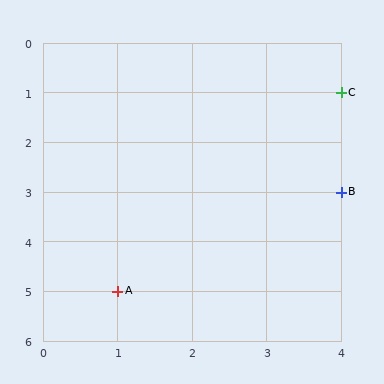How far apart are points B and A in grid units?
Points B and A are 3 columns and 2 rows apart (about 3.6 grid units diagonally).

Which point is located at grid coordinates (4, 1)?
Point C is at (4, 1).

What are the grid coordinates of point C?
Point C is at grid coordinates (4, 1).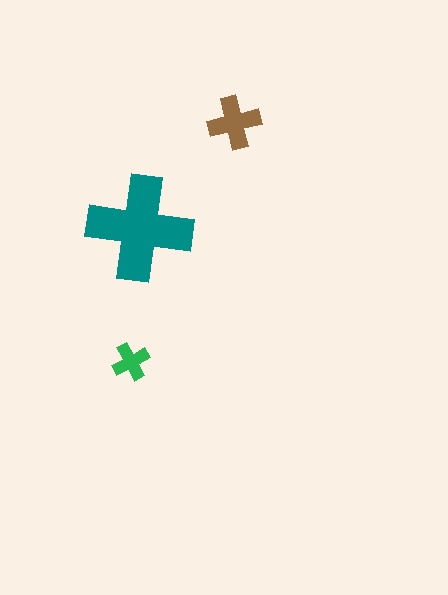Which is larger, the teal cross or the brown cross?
The teal one.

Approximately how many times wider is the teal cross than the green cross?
About 3 times wider.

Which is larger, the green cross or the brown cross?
The brown one.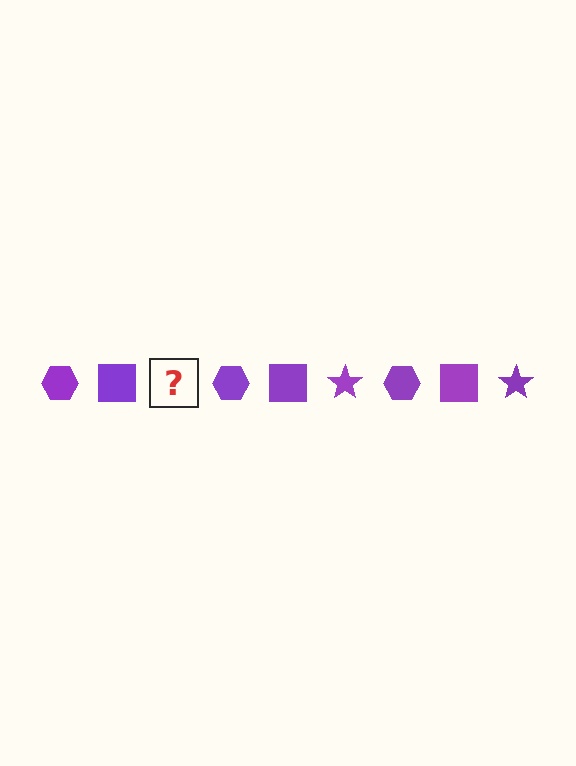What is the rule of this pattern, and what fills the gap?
The rule is that the pattern cycles through hexagon, square, star shapes in purple. The gap should be filled with a purple star.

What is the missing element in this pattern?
The missing element is a purple star.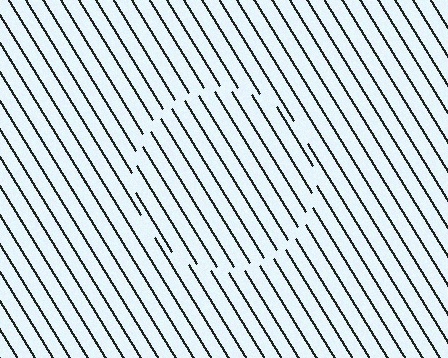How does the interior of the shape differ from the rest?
The interior of the shape contains the same grating, shifted by half a period — the contour is defined by the phase discontinuity where line-ends from the inner and outer gratings abut.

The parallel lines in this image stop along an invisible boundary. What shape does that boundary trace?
An illusory circle. The interior of the shape contains the same grating, shifted by half a period — the contour is defined by the phase discontinuity where line-ends from the inner and outer gratings abut.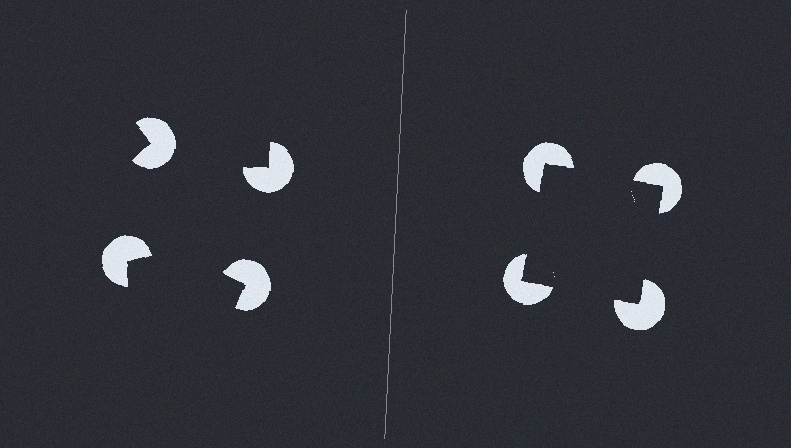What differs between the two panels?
The pac-man discs are positioned identically on both sides; only the wedge orientations differ. On the right they align to a square; on the left they are misaligned.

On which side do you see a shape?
An illusory square appears on the right side. On the left side the wedge cuts are rotated, so no coherent shape forms.